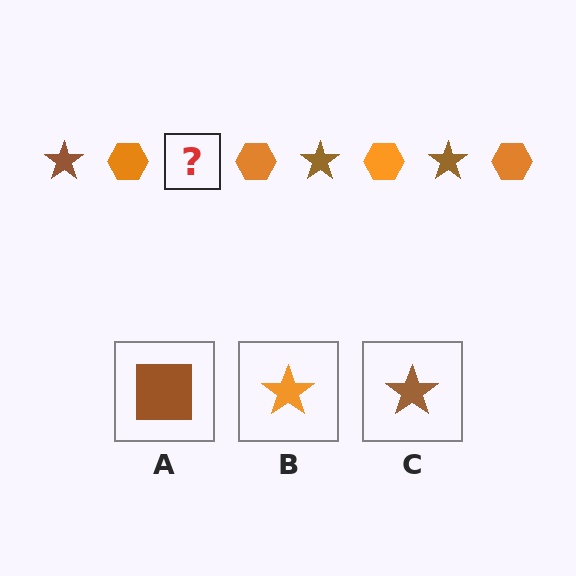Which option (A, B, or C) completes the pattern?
C.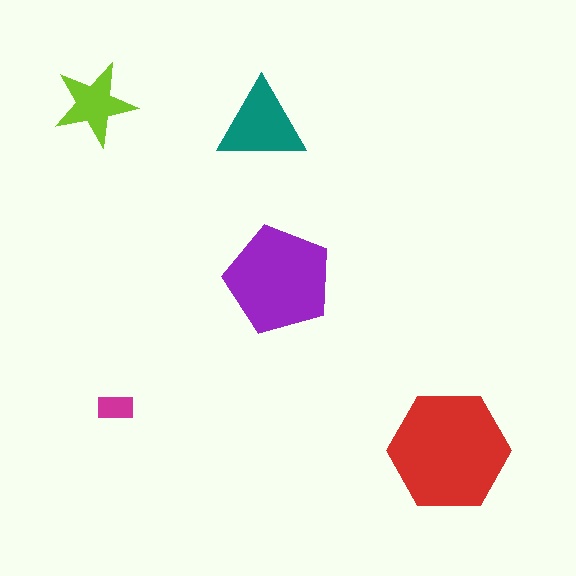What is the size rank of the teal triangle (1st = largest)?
3rd.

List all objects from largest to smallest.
The red hexagon, the purple pentagon, the teal triangle, the lime star, the magenta rectangle.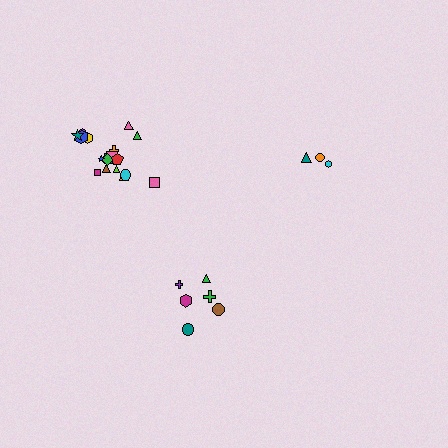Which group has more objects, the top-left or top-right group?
The top-left group.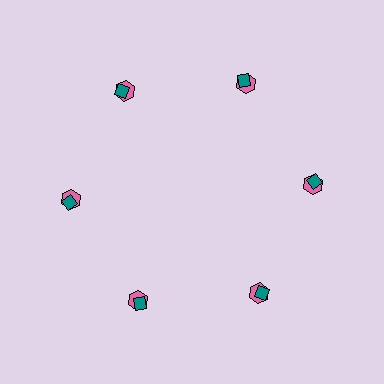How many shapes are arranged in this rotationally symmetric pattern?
There are 12 shapes, arranged in 6 groups of 2.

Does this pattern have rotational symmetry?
Yes, this pattern has 6-fold rotational symmetry. It looks the same after rotating 60 degrees around the center.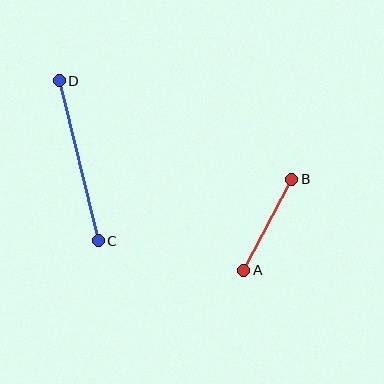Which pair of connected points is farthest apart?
Points C and D are farthest apart.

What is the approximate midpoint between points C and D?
The midpoint is at approximately (79, 161) pixels.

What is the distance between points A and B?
The distance is approximately 103 pixels.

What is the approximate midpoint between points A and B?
The midpoint is at approximately (268, 225) pixels.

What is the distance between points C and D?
The distance is approximately 165 pixels.